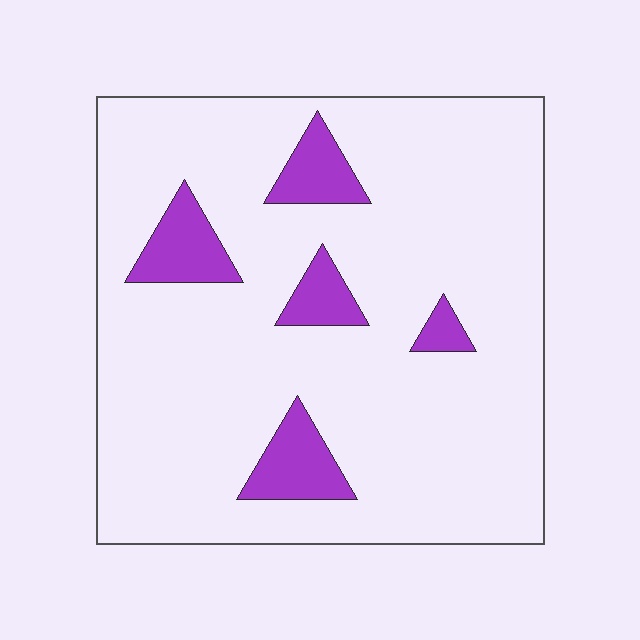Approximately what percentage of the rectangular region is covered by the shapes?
Approximately 10%.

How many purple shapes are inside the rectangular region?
5.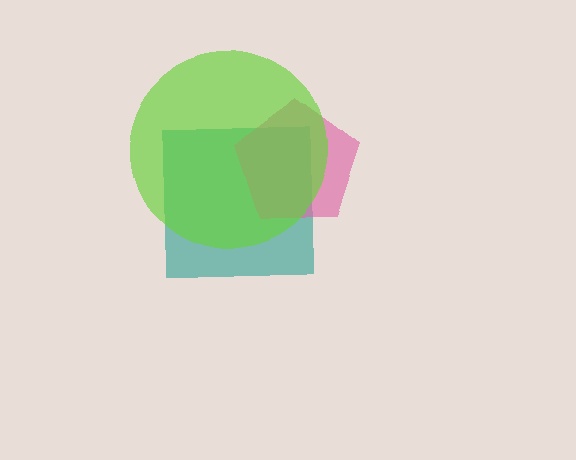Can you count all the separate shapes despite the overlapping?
Yes, there are 3 separate shapes.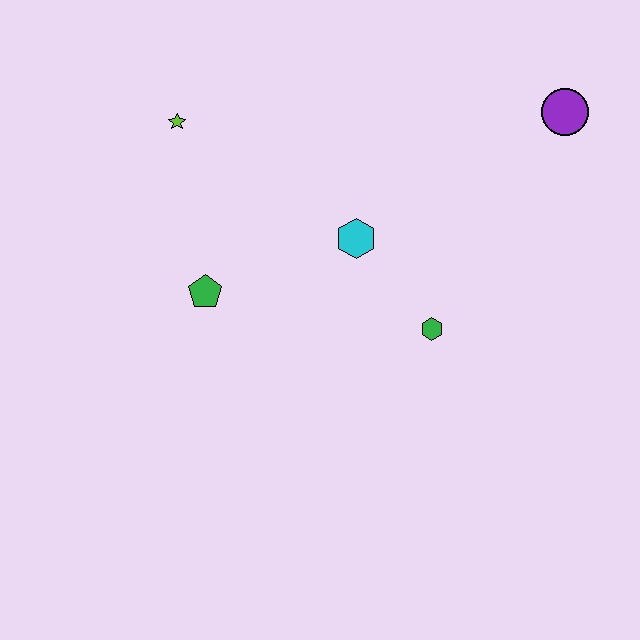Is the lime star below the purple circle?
Yes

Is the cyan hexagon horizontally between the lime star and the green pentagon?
No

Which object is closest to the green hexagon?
The cyan hexagon is closest to the green hexagon.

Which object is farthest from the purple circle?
The green pentagon is farthest from the purple circle.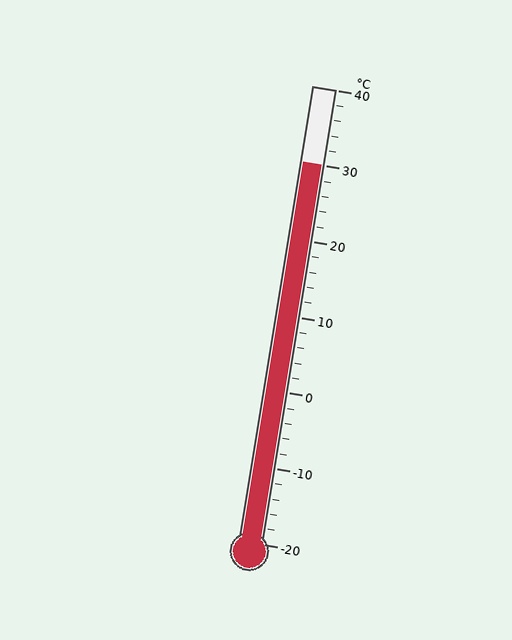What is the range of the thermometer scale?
The thermometer scale ranges from -20°C to 40°C.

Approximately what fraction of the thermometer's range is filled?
The thermometer is filled to approximately 85% of its range.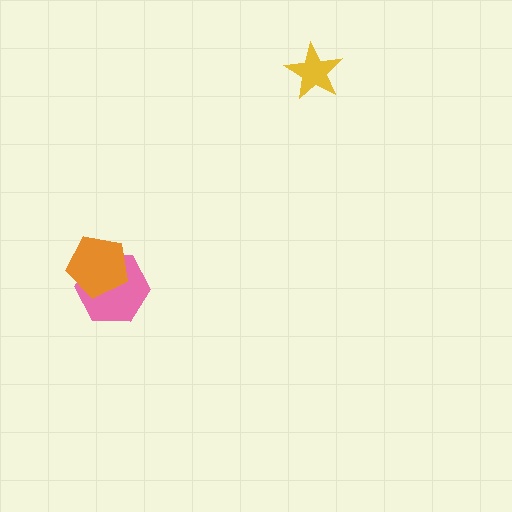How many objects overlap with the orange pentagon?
1 object overlaps with the orange pentagon.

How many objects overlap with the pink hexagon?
1 object overlaps with the pink hexagon.